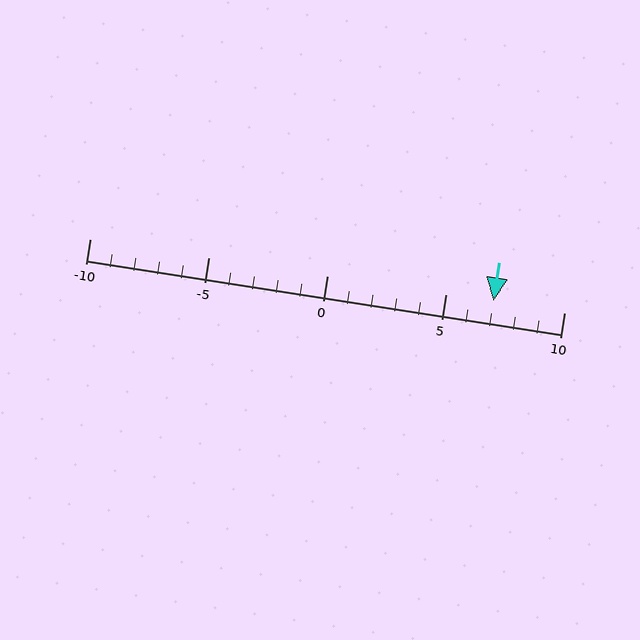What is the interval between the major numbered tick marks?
The major tick marks are spaced 5 units apart.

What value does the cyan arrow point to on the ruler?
The cyan arrow points to approximately 7.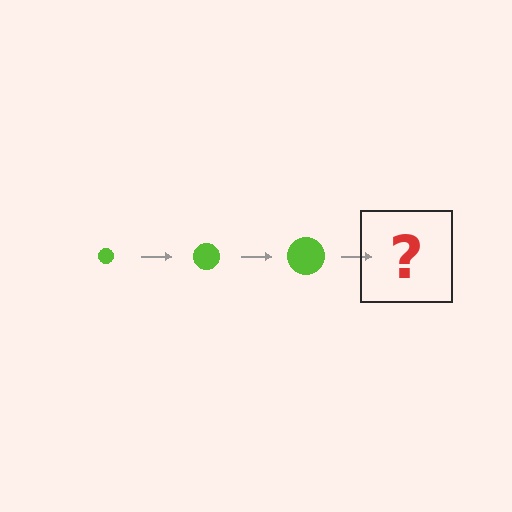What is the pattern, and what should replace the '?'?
The pattern is that the circle gets progressively larger each step. The '?' should be a lime circle, larger than the previous one.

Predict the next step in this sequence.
The next step is a lime circle, larger than the previous one.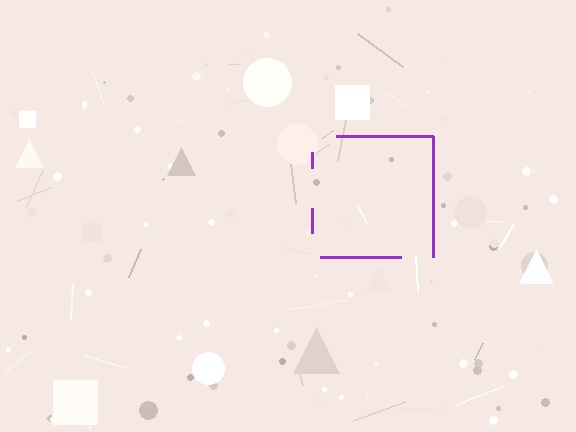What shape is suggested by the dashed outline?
The dashed outline suggests a square.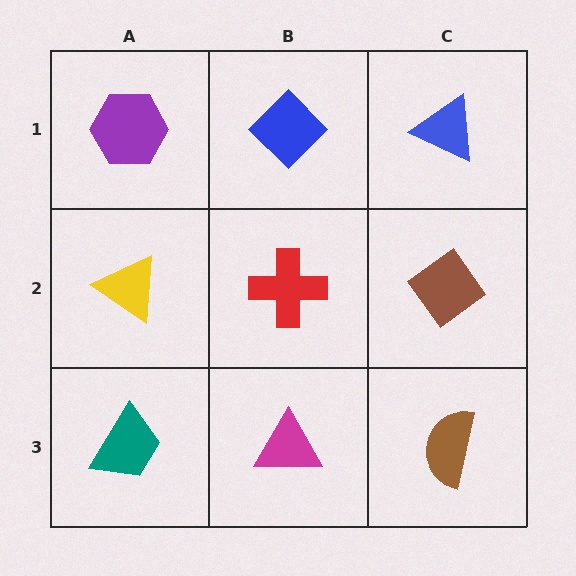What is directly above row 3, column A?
A yellow triangle.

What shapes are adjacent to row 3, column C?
A brown diamond (row 2, column C), a magenta triangle (row 3, column B).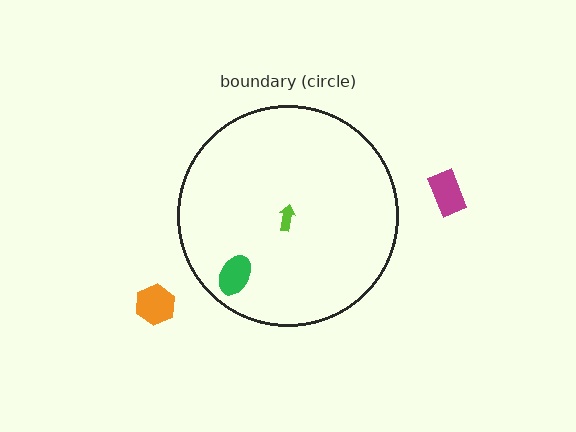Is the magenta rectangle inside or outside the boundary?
Outside.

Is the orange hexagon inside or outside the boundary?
Outside.